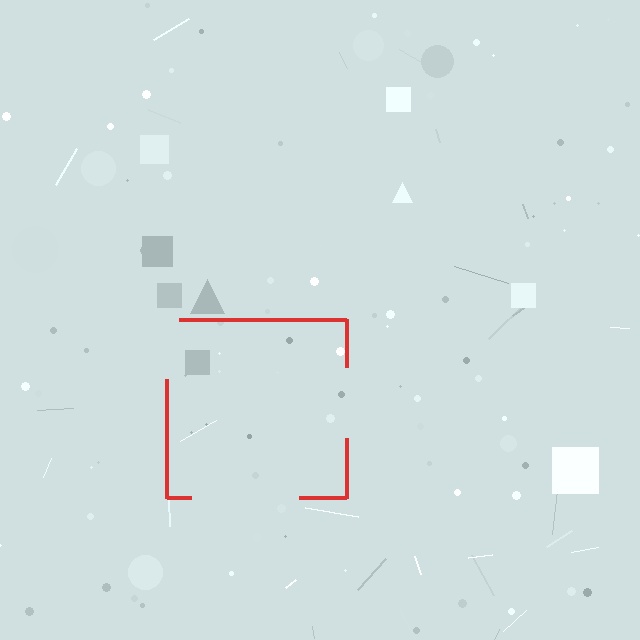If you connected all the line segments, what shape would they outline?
They would outline a square.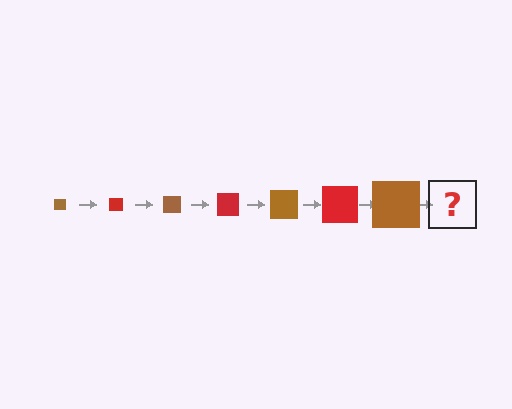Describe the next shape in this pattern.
It should be a red square, larger than the previous one.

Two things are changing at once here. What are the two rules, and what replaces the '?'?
The two rules are that the square grows larger each step and the color cycles through brown and red. The '?' should be a red square, larger than the previous one.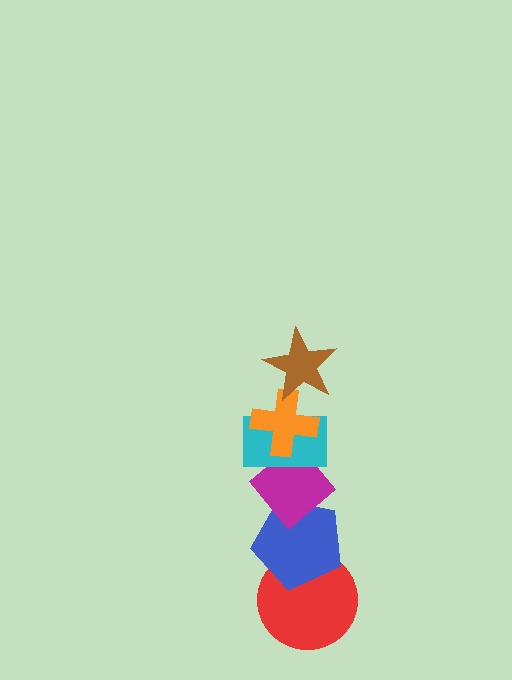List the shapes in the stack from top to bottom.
From top to bottom: the brown star, the orange cross, the cyan rectangle, the magenta diamond, the blue pentagon, the red circle.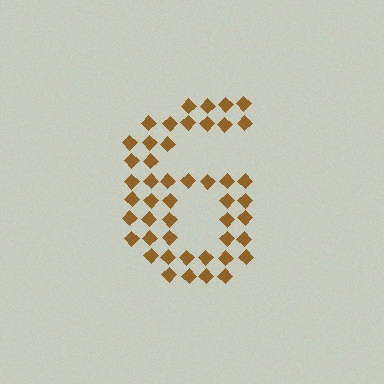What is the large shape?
The large shape is the digit 6.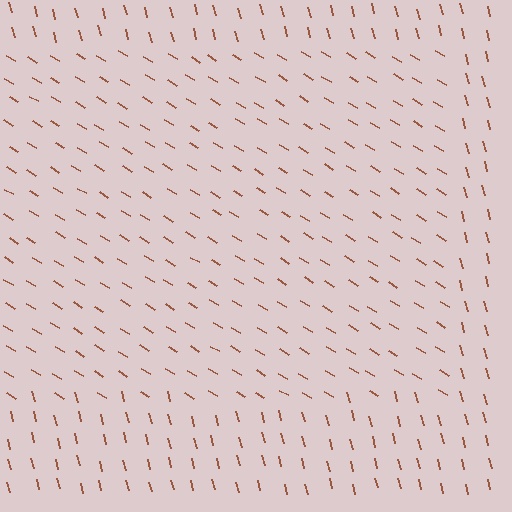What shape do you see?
I see a rectangle.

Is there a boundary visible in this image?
Yes, there is a texture boundary formed by a change in line orientation.